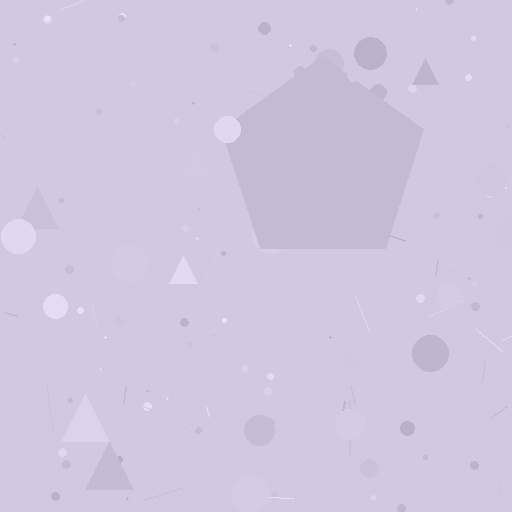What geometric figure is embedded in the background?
A pentagon is embedded in the background.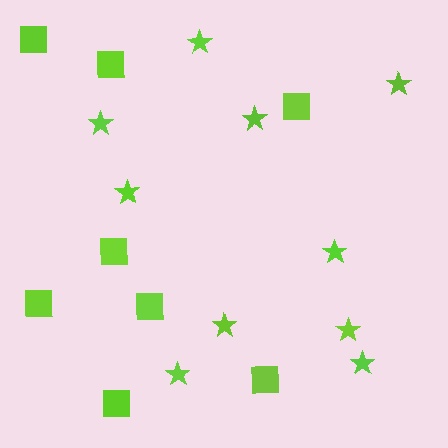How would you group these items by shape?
There are 2 groups: one group of stars (10) and one group of squares (8).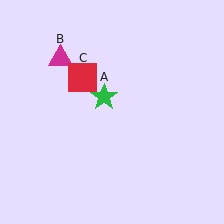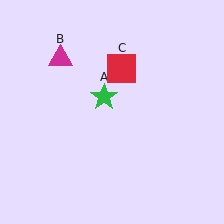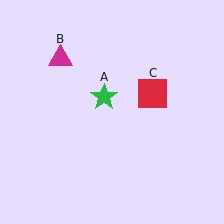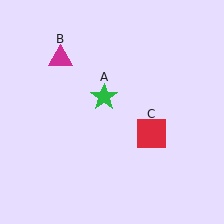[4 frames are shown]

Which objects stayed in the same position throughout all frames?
Green star (object A) and magenta triangle (object B) remained stationary.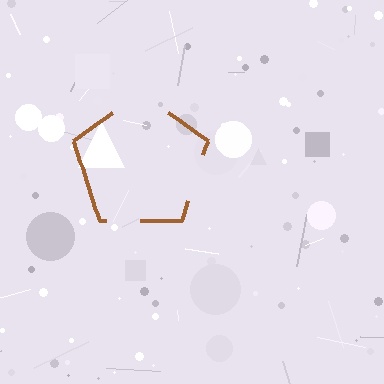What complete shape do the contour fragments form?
The contour fragments form a pentagon.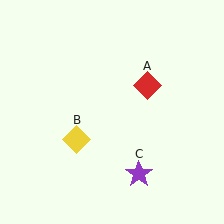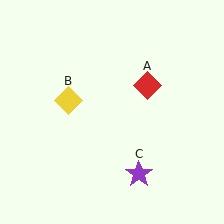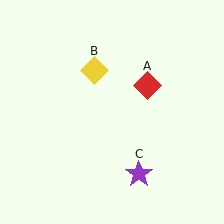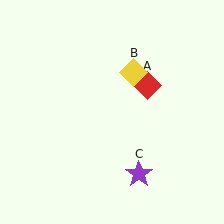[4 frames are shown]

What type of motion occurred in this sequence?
The yellow diamond (object B) rotated clockwise around the center of the scene.